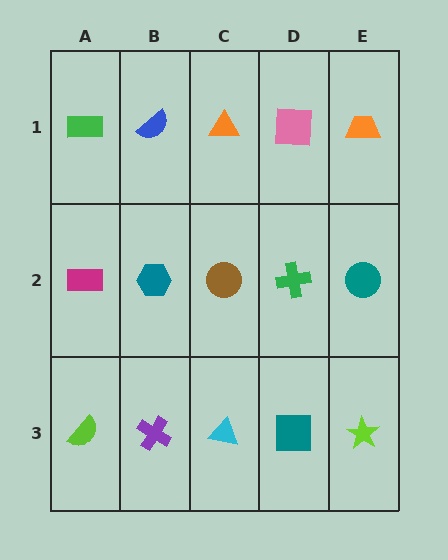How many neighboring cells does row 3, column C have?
3.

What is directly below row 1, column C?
A brown circle.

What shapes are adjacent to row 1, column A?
A magenta rectangle (row 2, column A), a blue semicircle (row 1, column B).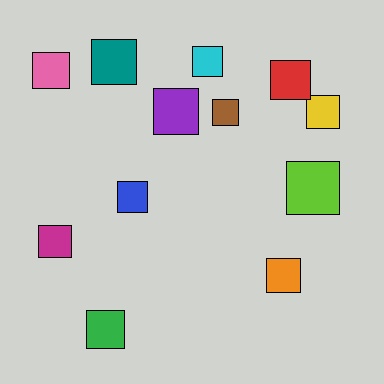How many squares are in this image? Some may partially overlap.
There are 12 squares.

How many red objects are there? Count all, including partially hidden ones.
There is 1 red object.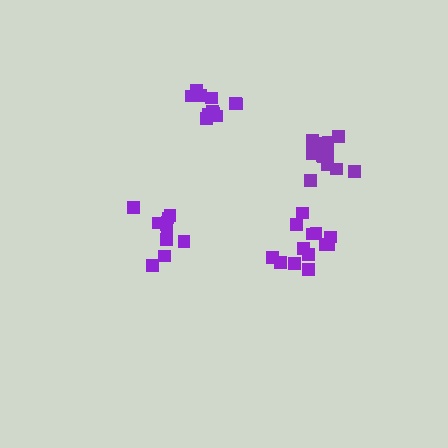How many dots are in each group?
Group 1: 13 dots, Group 2: 11 dots, Group 3: 11 dots, Group 4: 13 dots (48 total).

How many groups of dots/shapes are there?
There are 4 groups.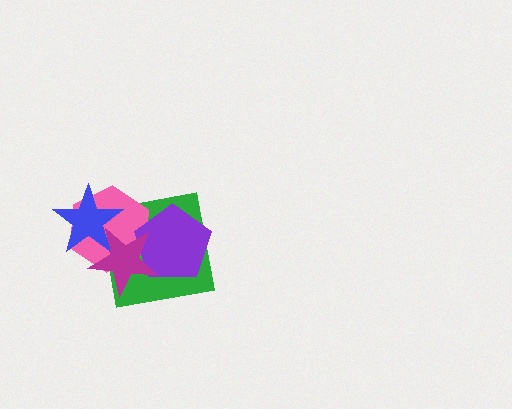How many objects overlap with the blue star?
3 objects overlap with the blue star.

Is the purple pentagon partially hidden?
Yes, it is partially covered by another shape.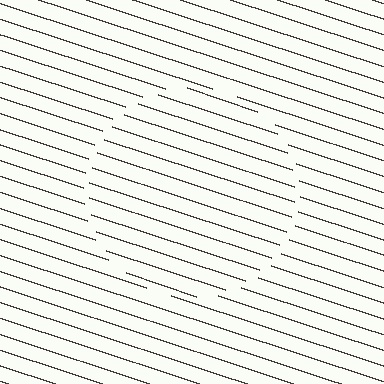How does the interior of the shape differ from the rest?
The interior of the shape contains the same grating, shifted by half a period — the contour is defined by the phase discontinuity where line-ends from the inner and outer gratings abut.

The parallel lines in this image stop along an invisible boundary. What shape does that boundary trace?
An illusory circle. The interior of the shape contains the same grating, shifted by half a period — the contour is defined by the phase discontinuity where line-ends from the inner and outer gratings abut.